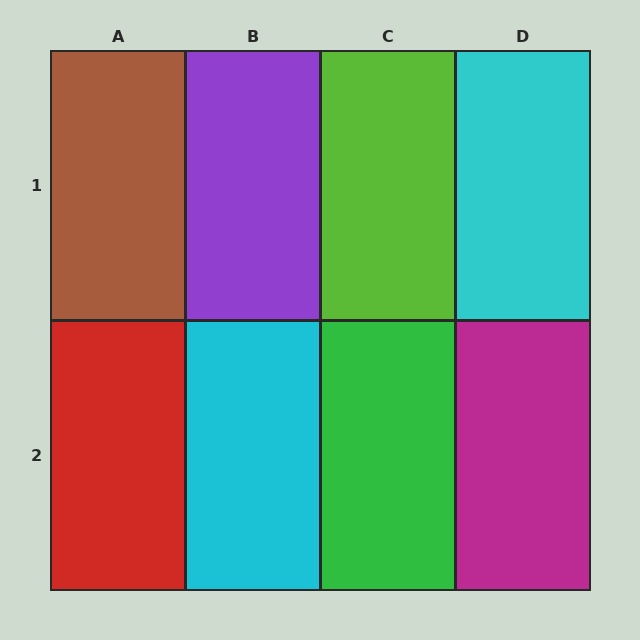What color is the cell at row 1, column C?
Lime.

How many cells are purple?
1 cell is purple.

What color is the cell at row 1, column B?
Purple.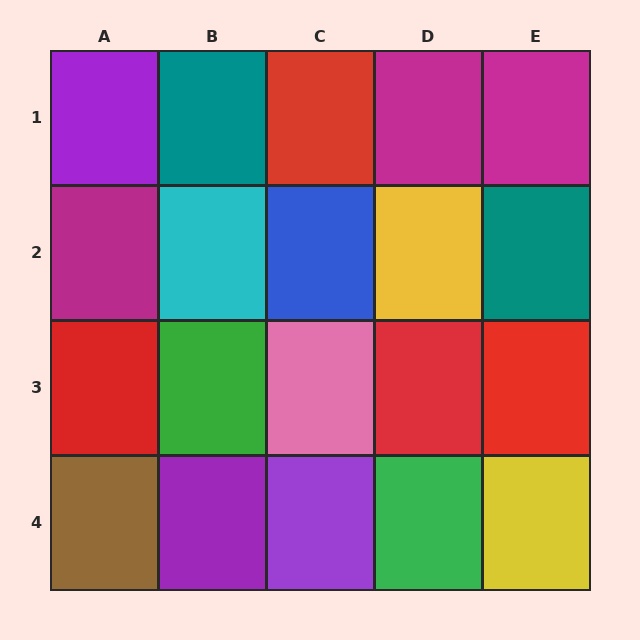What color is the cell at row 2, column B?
Cyan.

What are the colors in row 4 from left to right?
Brown, purple, purple, green, yellow.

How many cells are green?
2 cells are green.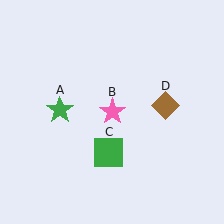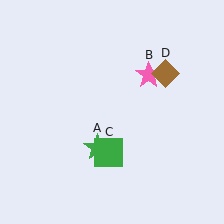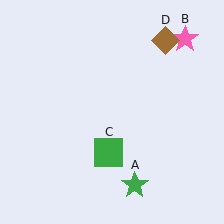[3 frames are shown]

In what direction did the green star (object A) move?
The green star (object A) moved down and to the right.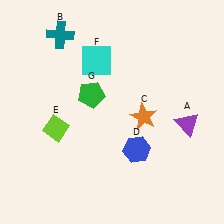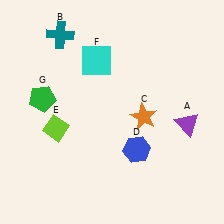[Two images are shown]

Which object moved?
The green pentagon (G) moved left.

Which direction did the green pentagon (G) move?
The green pentagon (G) moved left.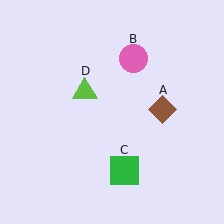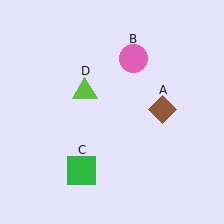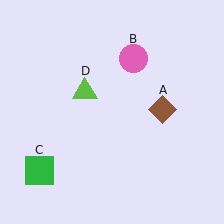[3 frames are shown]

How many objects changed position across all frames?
1 object changed position: green square (object C).